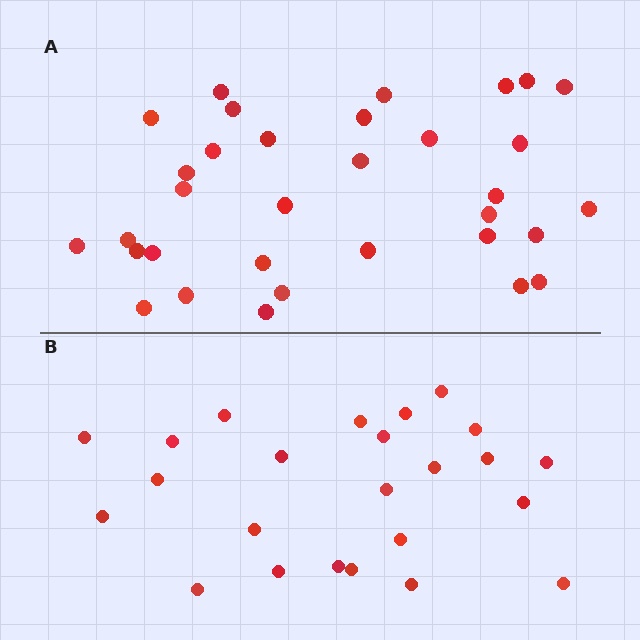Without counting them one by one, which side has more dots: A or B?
Region A (the top region) has more dots.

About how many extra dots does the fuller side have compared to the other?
Region A has roughly 8 or so more dots than region B.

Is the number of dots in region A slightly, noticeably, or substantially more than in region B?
Region A has noticeably more, but not dramatically so. The ratio is roughly 1.4 to 1.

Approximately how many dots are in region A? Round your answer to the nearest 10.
About 30 dots. (The exact count is 33, which rounds to 30.)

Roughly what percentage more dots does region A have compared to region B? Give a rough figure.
About 40% more.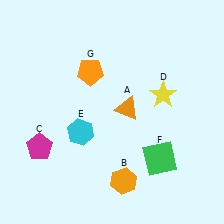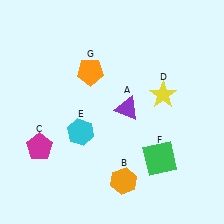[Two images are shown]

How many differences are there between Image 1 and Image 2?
There is 1 difference between the two images.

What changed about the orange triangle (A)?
In Image 1, A is orange. In Image 2, it changed to purple.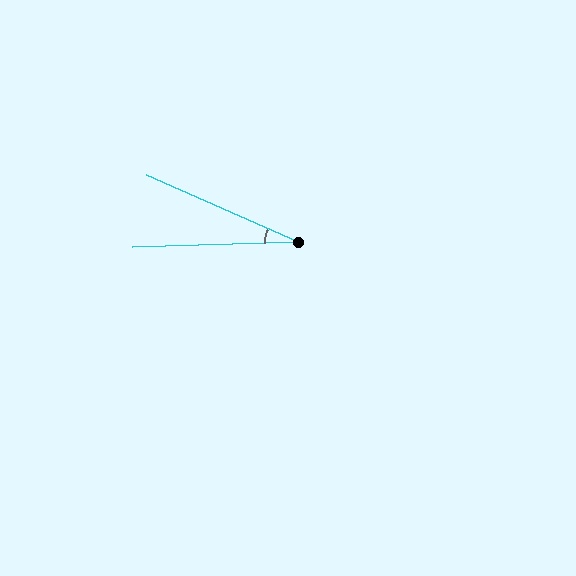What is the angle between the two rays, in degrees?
Approximately 26 degrees.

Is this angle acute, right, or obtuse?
It is acute.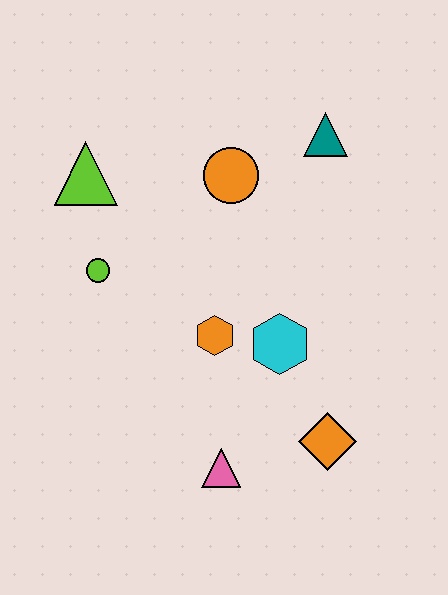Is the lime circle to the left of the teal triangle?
Yes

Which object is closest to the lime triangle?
The lime circle is closest to the lime triangle.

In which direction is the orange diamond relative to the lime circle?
The orange diamond is to the right of the lime circle.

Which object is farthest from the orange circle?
The pink triangle is farthest from the orange circle.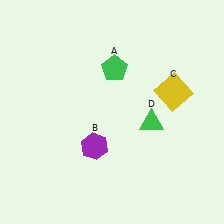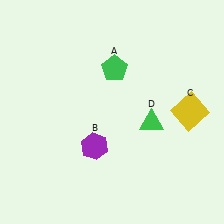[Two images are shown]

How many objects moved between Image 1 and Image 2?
1 object moved between the two images.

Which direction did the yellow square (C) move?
The yellow square (C) moved down.